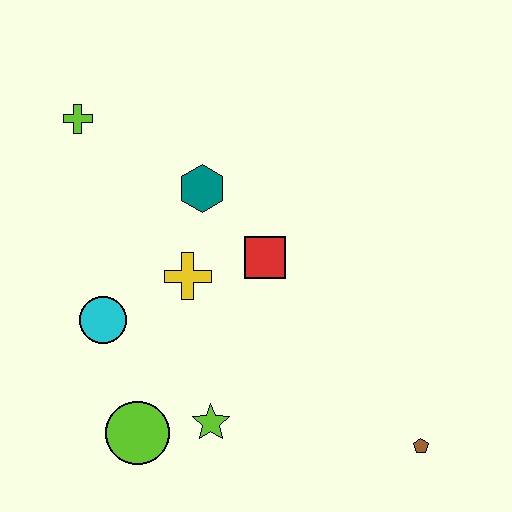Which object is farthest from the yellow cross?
The brown pentagon is farthest from the yellow cross.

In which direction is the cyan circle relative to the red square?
The cyan circle is to the left of the red square.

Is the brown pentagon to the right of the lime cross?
Yes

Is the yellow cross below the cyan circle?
No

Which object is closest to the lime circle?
The lime star is closest to the lime circle.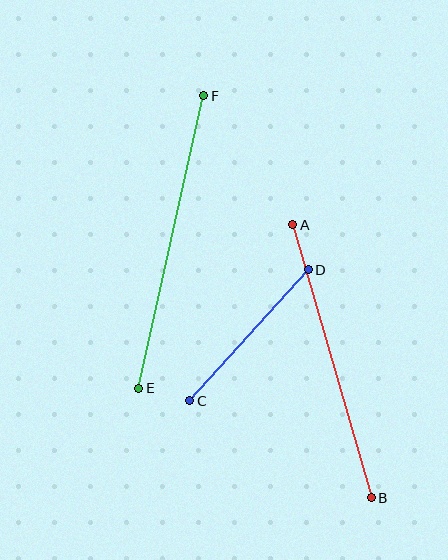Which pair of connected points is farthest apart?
Points E and F are farthest apart.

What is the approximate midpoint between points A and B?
The midpoint is at approximately (332, 361) pixels.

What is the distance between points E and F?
The distance is approximately 300 pixels.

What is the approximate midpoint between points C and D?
The midpoint is at approximately (249, 335) pixels.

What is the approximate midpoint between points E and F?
The midpoint is at approximately (171, 242) pixels.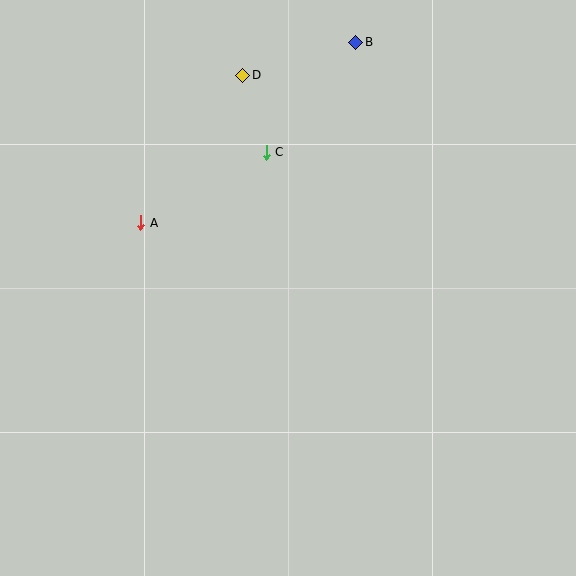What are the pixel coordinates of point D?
Point D is at (243, 75).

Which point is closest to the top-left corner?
Point D is closest to the top-left corner.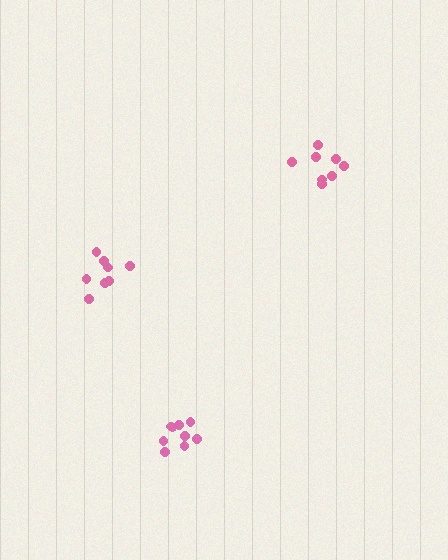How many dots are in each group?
Group 1: 9 dots, Group 2: 8 dots, Group 3: 8 dots (25 total).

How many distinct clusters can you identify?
There are 3 distinct clusters.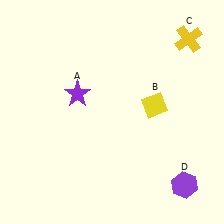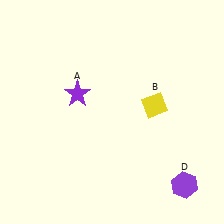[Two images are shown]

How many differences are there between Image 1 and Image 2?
There is 1 difference between the two images.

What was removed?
The yellow cross (C) was removed in Image 2.